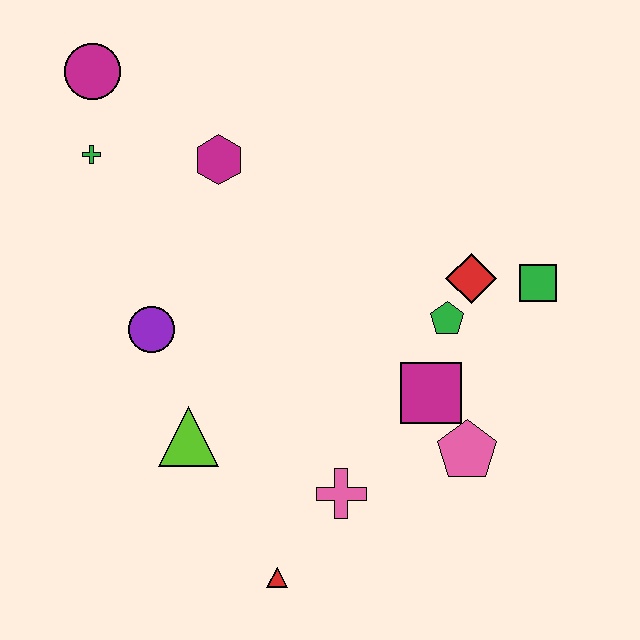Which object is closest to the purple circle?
The lime triangle is closest to the purple circle.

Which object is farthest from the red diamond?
The magenta circle is farthest from the red diamond.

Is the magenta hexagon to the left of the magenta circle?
No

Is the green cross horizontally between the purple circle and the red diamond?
No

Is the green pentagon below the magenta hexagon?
Yes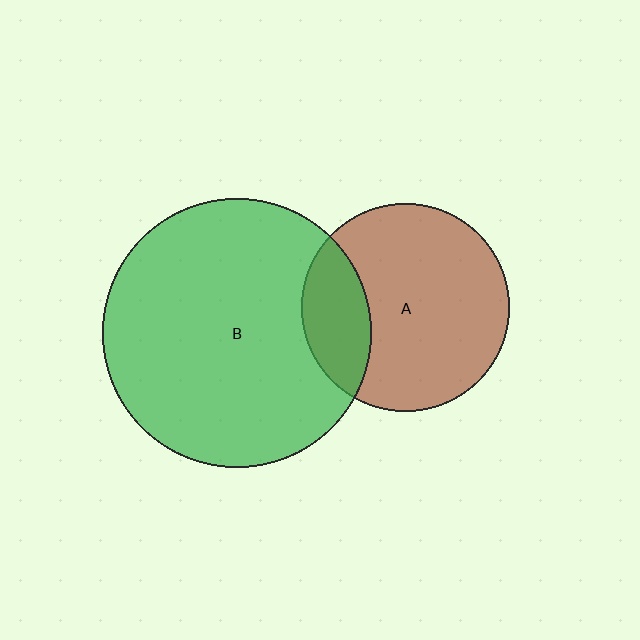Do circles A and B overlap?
Yes.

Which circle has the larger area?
Circle B (green).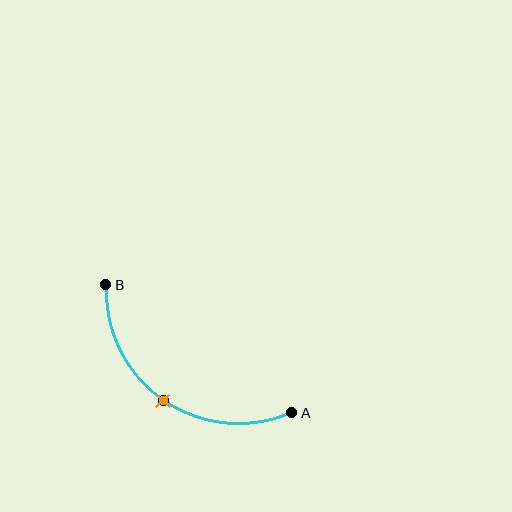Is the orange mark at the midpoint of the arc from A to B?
Yes. The orange mark lies on the arc at equal arc-length from both A and B — it is the arc midpoint.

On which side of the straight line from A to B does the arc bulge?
The arc bulges below and to the left of the straight line connecting A and B.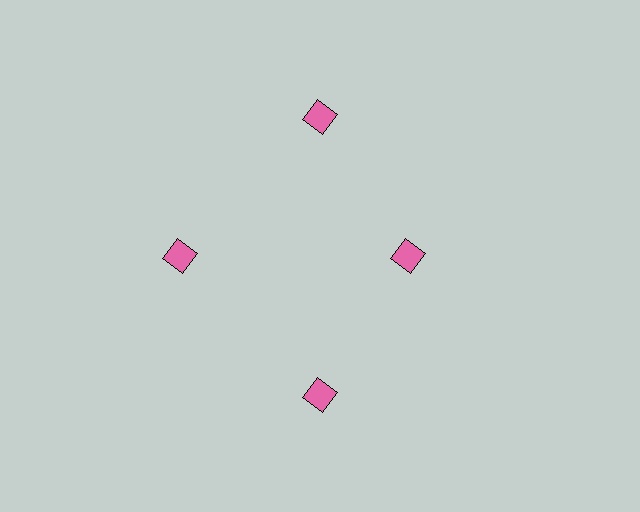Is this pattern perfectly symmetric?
No. The 4 pink diamonds are arranged in a ring, but one element near the 3 o'clock position is pulled inward toward the center, breaking the 4-fold rotational symmetry.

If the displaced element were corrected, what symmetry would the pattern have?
It would have 4-fold rotational symmetry — the pattern would map onto itself every 90 degrees.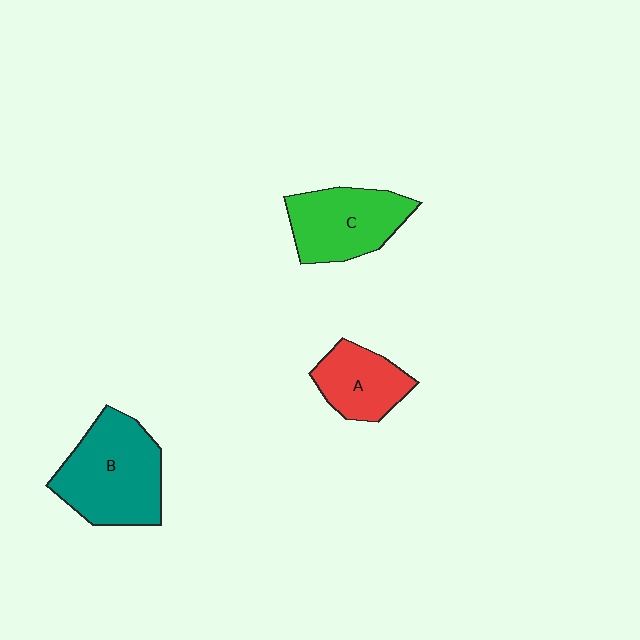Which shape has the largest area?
Shape B (teal).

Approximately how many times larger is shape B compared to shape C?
Approximately 1.3 times.